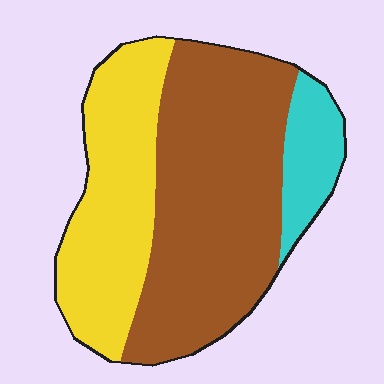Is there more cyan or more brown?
Brown.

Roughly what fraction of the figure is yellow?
Yellow takes up about one third (1/3) of the figure.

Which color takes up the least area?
Cyan, at roughly 10%.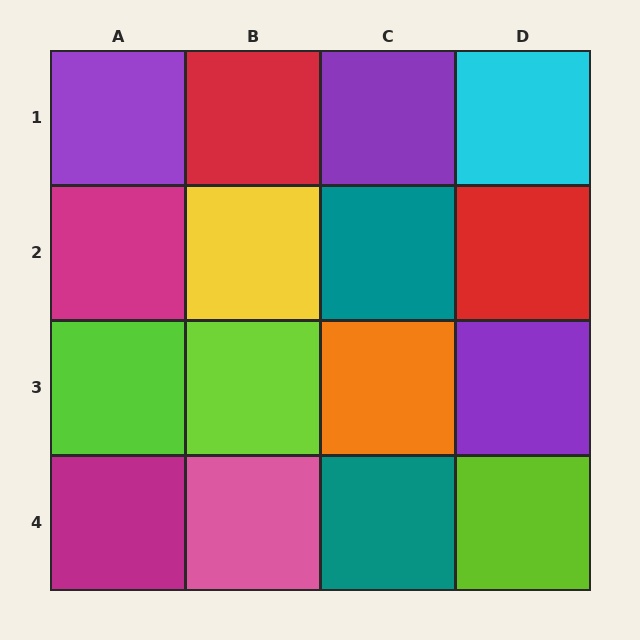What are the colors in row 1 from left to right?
Purple, red, purple, cyan.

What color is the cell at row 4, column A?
Magenta.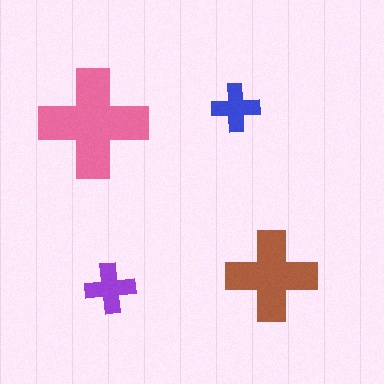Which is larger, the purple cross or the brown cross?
The brown one.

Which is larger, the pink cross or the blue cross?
The pink one.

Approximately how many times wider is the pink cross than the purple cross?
About 2 times wider.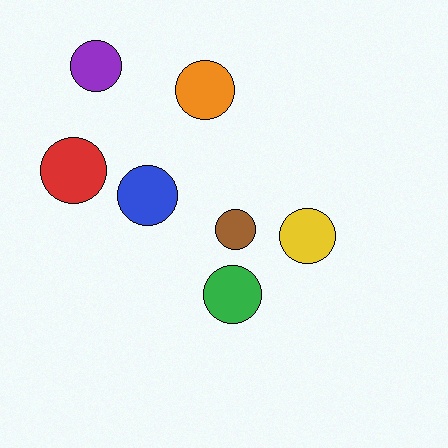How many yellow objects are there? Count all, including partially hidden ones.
There is 1 yellow object.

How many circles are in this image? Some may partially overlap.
There are 7 circles.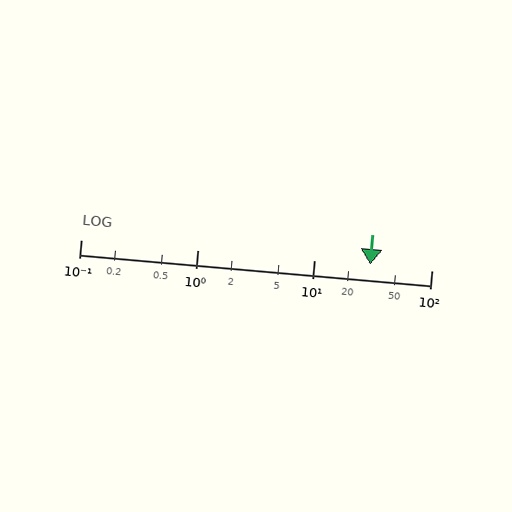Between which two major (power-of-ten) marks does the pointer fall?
The pointer is between 10 and 100.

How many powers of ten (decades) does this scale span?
The scale spans 3 decades, from 0.1 to 100.